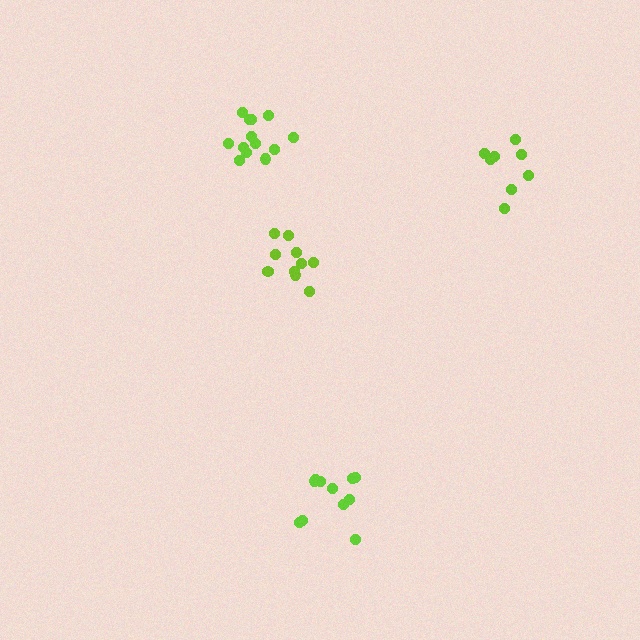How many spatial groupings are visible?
There are 4 spatial groupings.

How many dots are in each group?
Group 1: 10 dots, Group 2: 11 dots, Group 3: 8 dots, Group 4: 13 dots (42 total).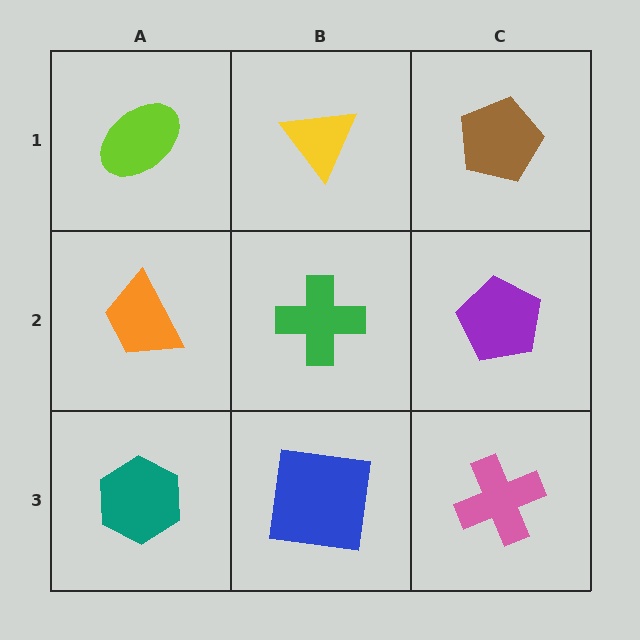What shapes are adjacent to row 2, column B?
A yellow triangle (row 1, column B), a blue square (row 3, column B), an orange trapezoid (row 2, column A), a purple pentagon (row 2, column C).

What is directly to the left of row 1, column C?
A yellow triangle.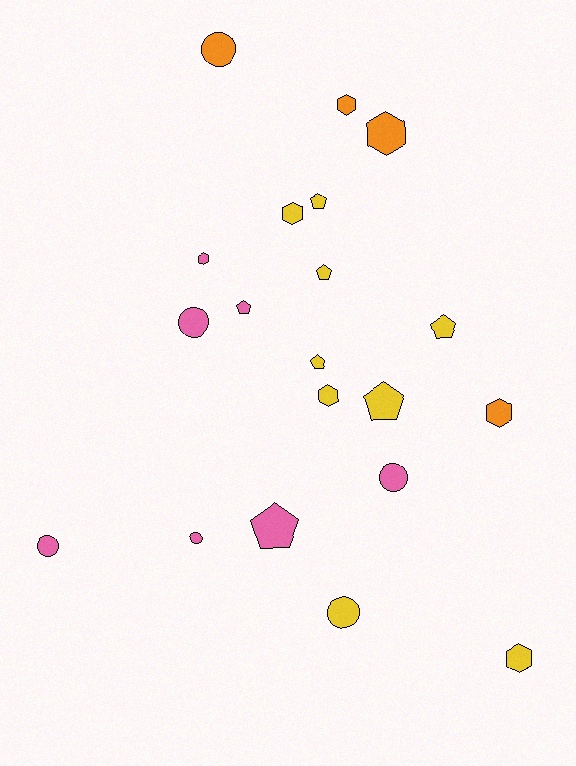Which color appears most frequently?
Yellow, with 9 objects.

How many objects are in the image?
There are 20 objects.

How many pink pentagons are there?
There are 2 pink pentagons.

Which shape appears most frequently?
Hexagon, with 7 objects.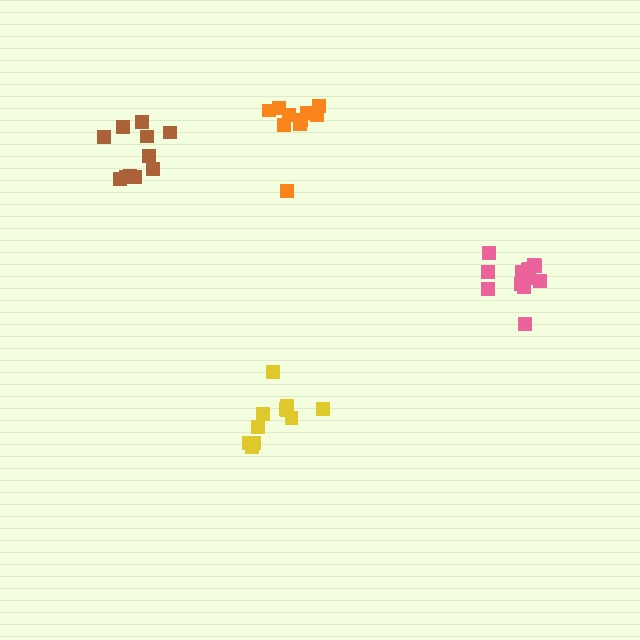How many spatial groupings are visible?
There are 4 spatial groupings.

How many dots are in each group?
Group 1: 10 dots, Group 2: 11 dots, Group 3: 11 dots, Group 4: 13 dots (45 total).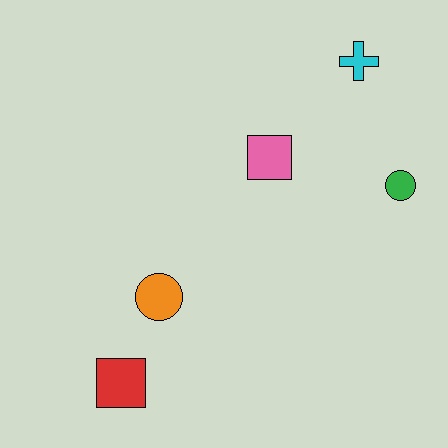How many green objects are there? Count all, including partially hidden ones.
There is 1 green object.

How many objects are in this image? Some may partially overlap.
There are 5 objects.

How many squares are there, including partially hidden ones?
There are 2 squares.